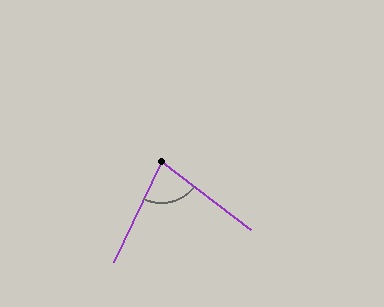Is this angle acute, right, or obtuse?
It is acute.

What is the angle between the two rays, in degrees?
Approximately 78 degrees.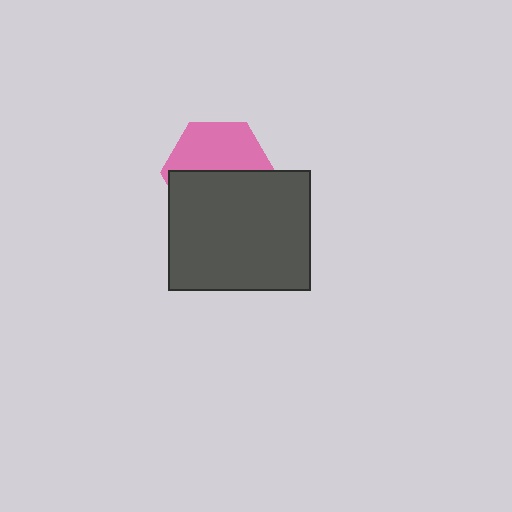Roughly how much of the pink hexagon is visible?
About half of it is visible (roughly 47%).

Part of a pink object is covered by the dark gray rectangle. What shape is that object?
It is a hexagon.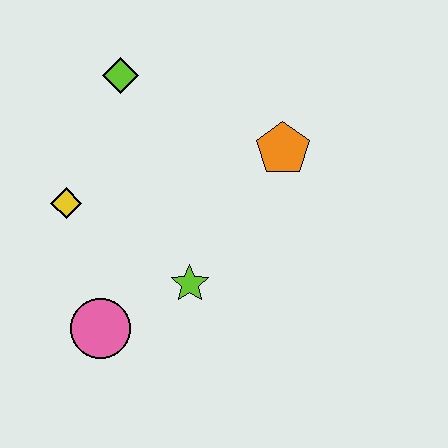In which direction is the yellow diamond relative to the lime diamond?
The yellow diamond is below the lime diamond.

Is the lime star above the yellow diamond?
No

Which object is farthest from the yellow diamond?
The orange pentagon is farthest from the yellow diamond.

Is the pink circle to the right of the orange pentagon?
No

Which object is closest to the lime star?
The pink circle is closest to the lime star.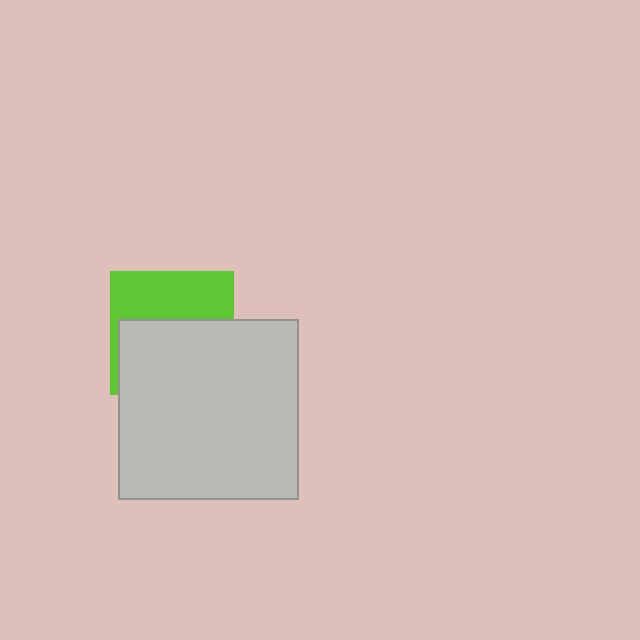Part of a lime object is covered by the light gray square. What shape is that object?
It is a square.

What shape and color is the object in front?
The object in front is a light gray square.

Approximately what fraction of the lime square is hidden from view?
Roughly 57% of the lime square is hidden behind the light gray square.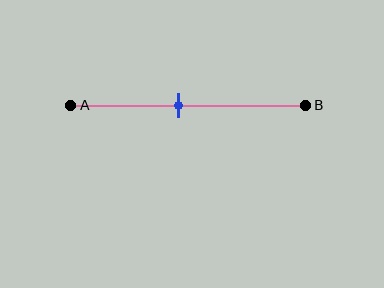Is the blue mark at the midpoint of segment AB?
No, the mark is at about 45% from A, not at the 50% midpoint.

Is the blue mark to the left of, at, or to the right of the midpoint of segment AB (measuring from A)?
The blue mark is to the left of the midpoint of segment AB.